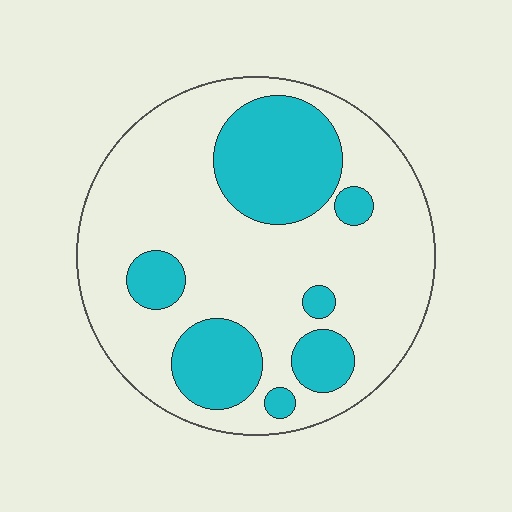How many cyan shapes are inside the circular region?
7.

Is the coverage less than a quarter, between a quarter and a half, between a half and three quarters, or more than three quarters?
Between a quarter and a half.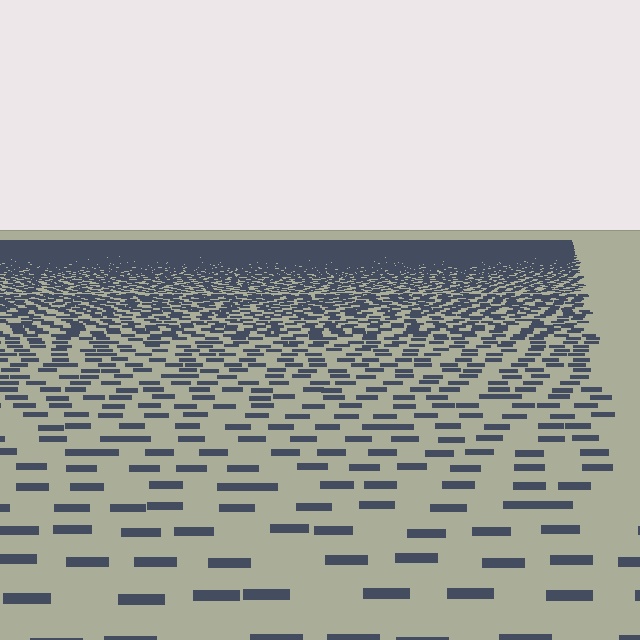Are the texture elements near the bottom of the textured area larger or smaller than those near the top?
Larger. Near the bottom, elements are closer to the viewer and appear at a bigger on-screen size.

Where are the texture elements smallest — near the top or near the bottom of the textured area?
Near the top.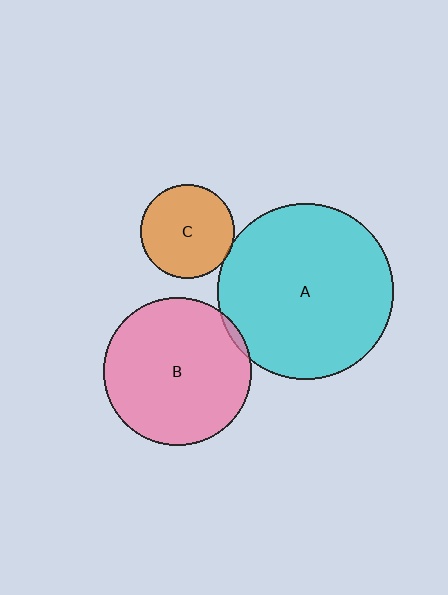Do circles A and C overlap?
Yes.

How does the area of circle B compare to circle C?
Approximately 2.5 times.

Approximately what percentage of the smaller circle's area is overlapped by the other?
Approximately 5%.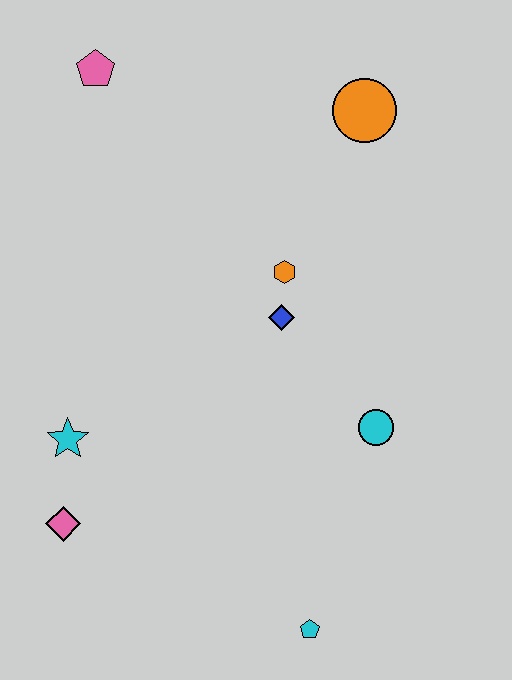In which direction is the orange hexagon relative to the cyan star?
The orange hexagon is to the right of the cyan star.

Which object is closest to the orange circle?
The orange hexagon is closest to the orange circle.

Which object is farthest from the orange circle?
The cyan pentagon is farthest from the orange circle.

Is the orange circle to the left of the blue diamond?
No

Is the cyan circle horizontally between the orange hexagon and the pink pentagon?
No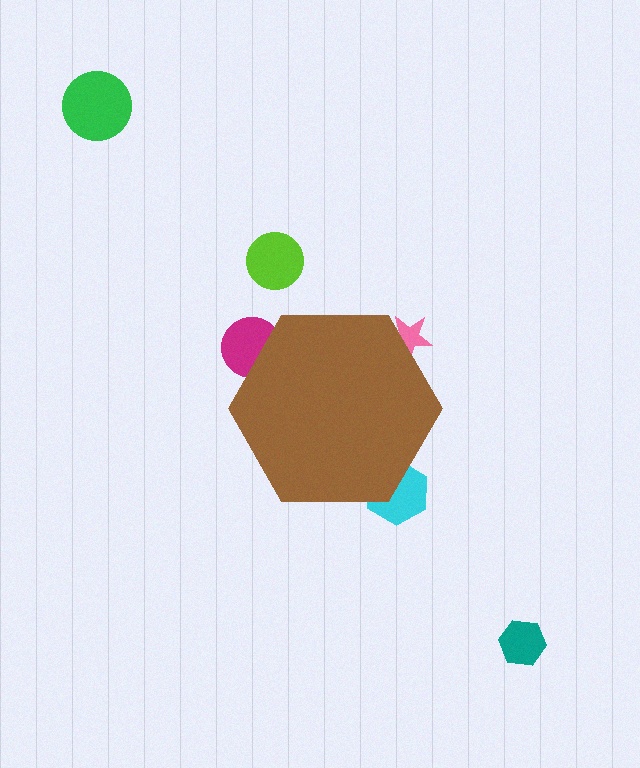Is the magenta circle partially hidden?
Yes, the magenta circle is partially hidden behind the brown hexagon.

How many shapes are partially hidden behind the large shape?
3 shapes are partially hidden.